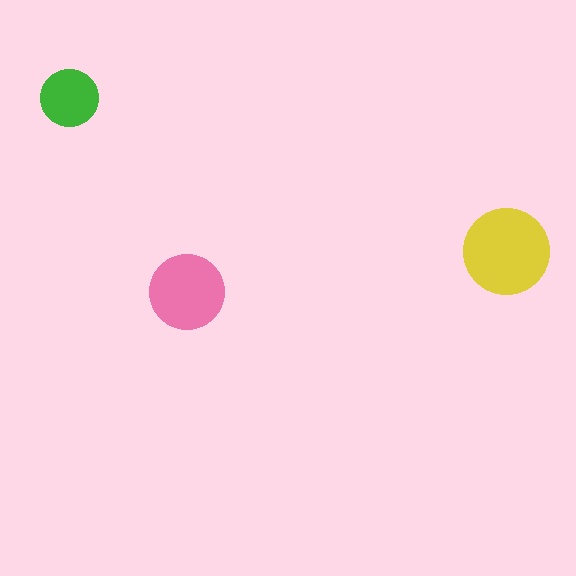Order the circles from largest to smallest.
the yellow one, the pink one, the green one.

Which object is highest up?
The green circle is topmost.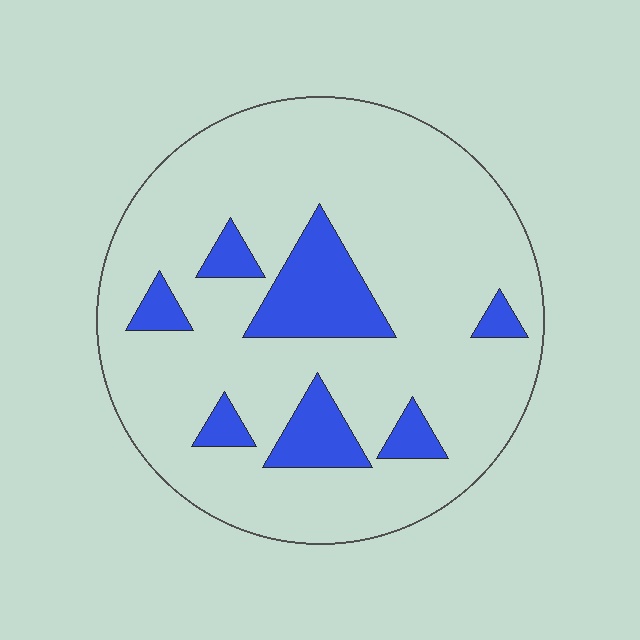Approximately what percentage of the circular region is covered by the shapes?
Approximately 15%.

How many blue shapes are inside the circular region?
7.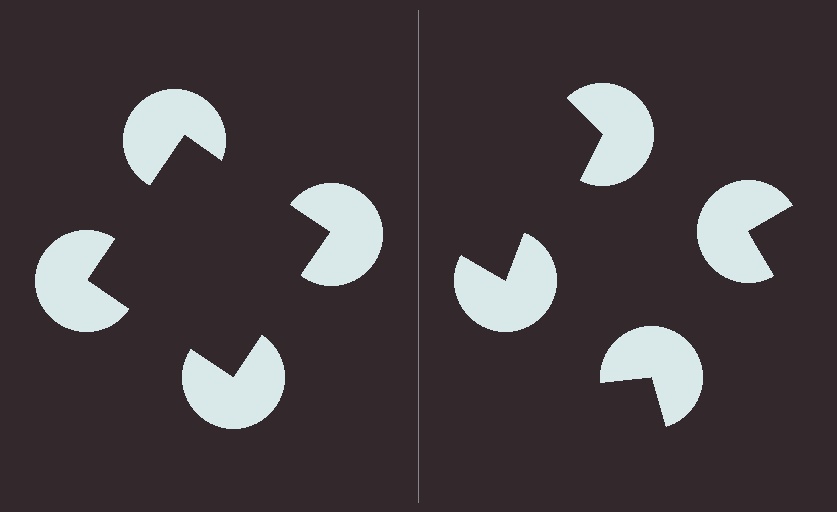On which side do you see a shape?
An illusory square appears on the left side. On the right side the wedge cuts are rotated, so no coherent shape forms.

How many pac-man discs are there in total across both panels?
8 — 4 on each side.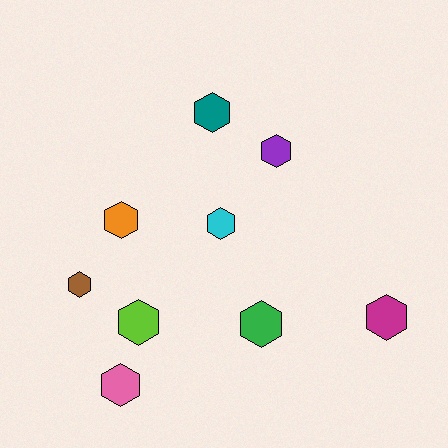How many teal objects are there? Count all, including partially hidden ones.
There is 1 teal object.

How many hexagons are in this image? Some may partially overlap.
There are 9 hexagons.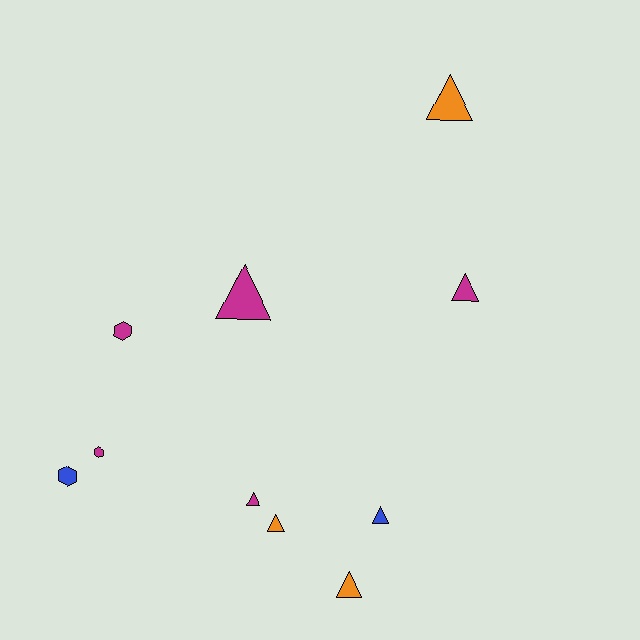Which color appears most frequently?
Magenta, with 5 objects.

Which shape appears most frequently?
Triangle, with 7 objects.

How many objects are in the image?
There are 10 objects.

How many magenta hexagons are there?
There are 2 magenta hexagons.